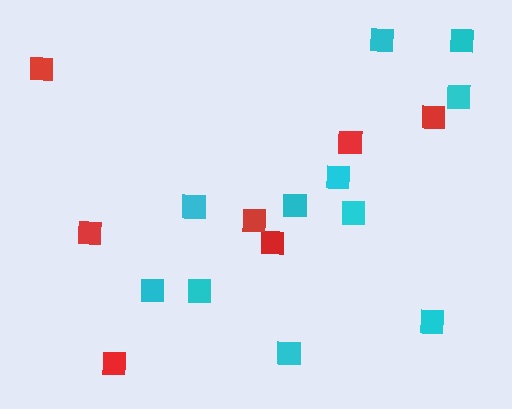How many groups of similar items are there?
There are 2 groups: one group of red squares (7) and one group of cyan squares (11).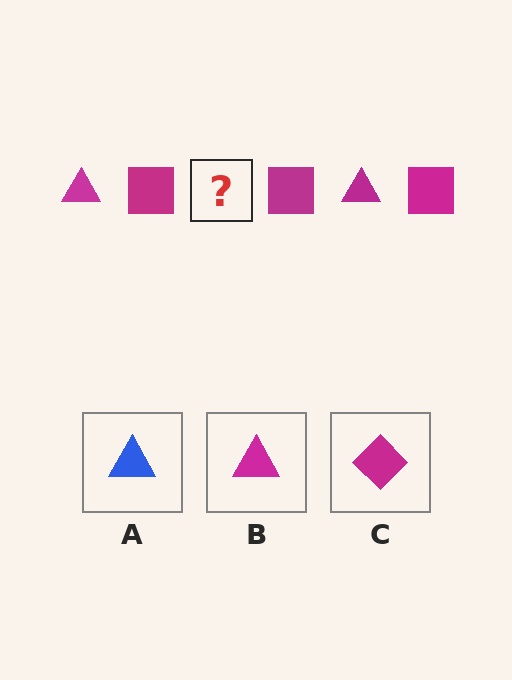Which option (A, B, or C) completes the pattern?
B.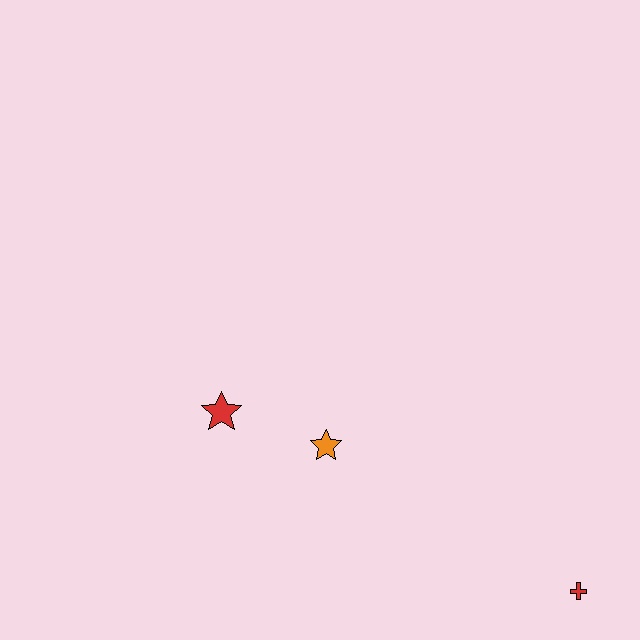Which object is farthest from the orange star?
The red cross is farthest from the orange star.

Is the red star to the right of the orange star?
No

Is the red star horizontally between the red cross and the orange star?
No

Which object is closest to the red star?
The orange star is closest to the red star.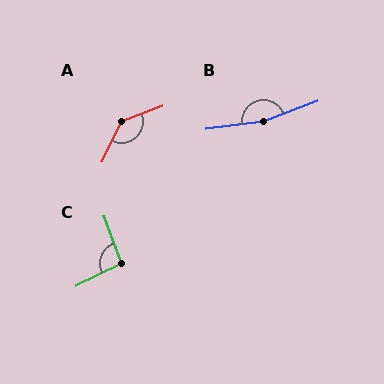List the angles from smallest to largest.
C (96°), A (136°), B (167°).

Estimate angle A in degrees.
Approximately 136 degrees.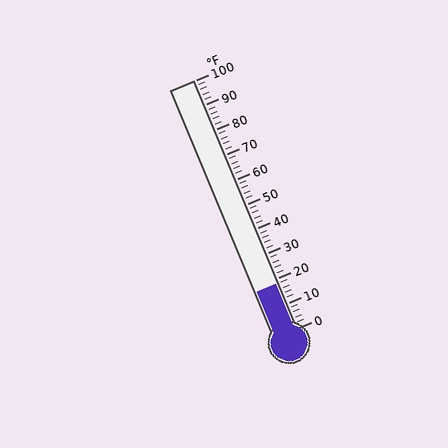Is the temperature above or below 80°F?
The temperature is below 80°F.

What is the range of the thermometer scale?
The thermometer scale ranges from 0°F to 100°F.